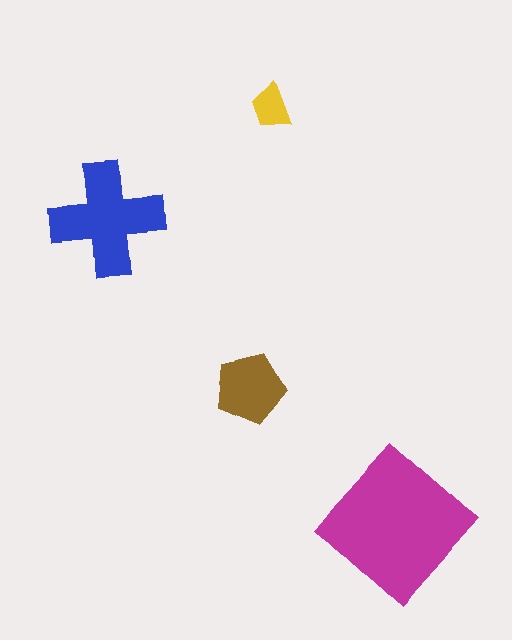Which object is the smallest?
The yellow trapezoid.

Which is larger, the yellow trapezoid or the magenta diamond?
The magenta diamond.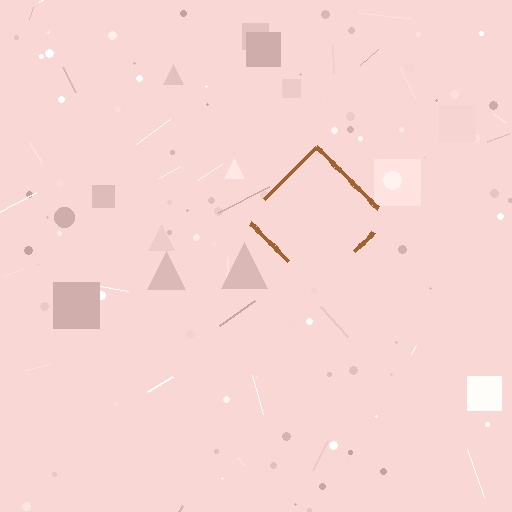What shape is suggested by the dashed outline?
The dashed outline suggests a diamond.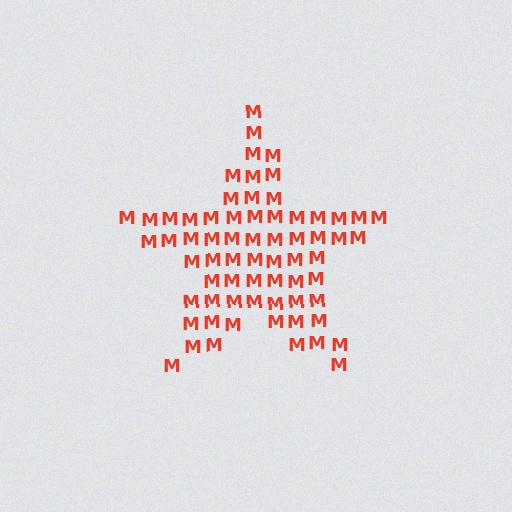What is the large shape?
The large shape is a star.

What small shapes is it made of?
It is made of small letter M's.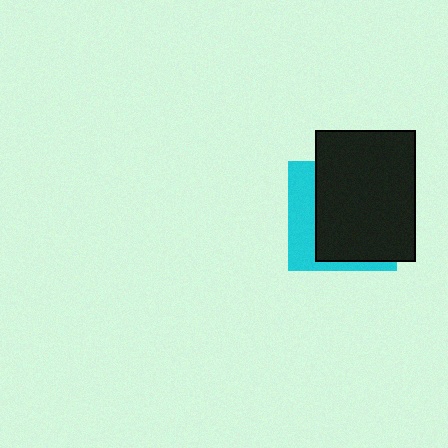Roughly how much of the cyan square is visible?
A small part of it is visible (roughly 32%).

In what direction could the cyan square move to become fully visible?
The cyan square could move left. That would shift it out from behind the black rectangle entirely.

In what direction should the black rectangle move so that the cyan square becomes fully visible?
The black rectangle should move right. That is the shortest direction to clear the overlap and leave the cyan square fully visible.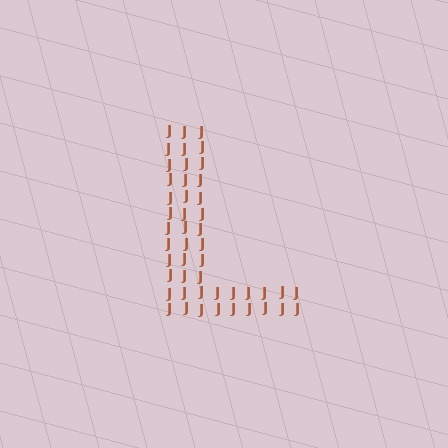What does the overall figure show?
The overall figure shows the letter L.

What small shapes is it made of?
It is made of small letter J's.